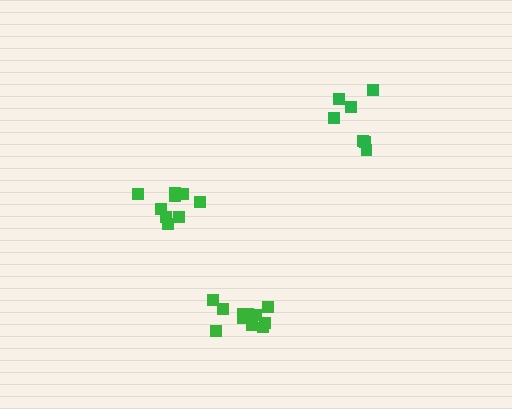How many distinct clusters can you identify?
There are 3 distinct clusters.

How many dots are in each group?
Group 1: 9 dots, Group 2: 11 dots, Group 3: 7 dots (27 total).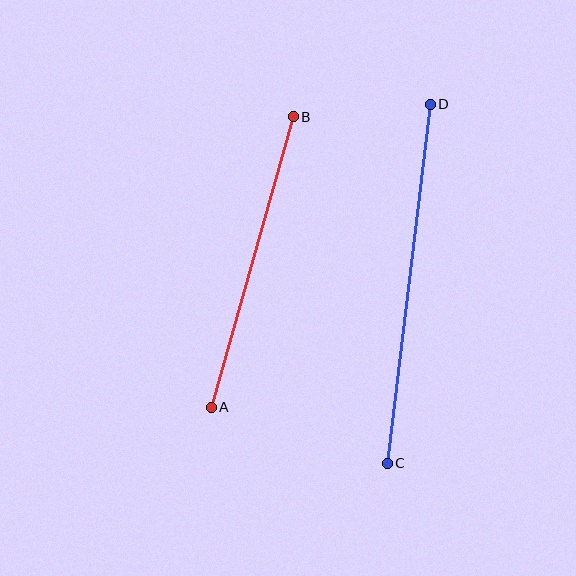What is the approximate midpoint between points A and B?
The midpoint is at approximately (252, 262) pixels.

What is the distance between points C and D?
The distance is approximately 362 pixels.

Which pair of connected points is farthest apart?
Points C and D are farthest apart.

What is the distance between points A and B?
The distance is approximately 302 pixels.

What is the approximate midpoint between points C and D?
The midpoint is at approximately (409, 284) pixels.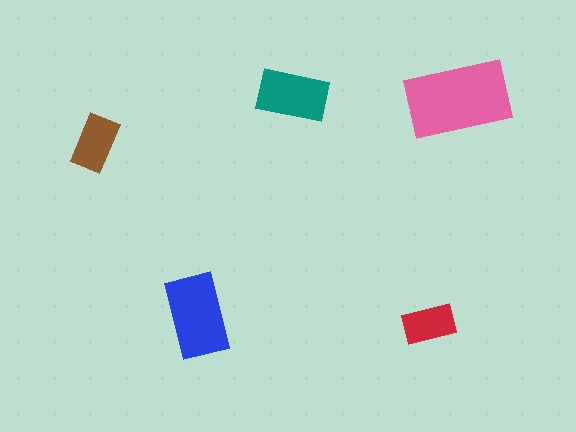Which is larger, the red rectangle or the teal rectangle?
The teal one.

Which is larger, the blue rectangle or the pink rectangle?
The pink one.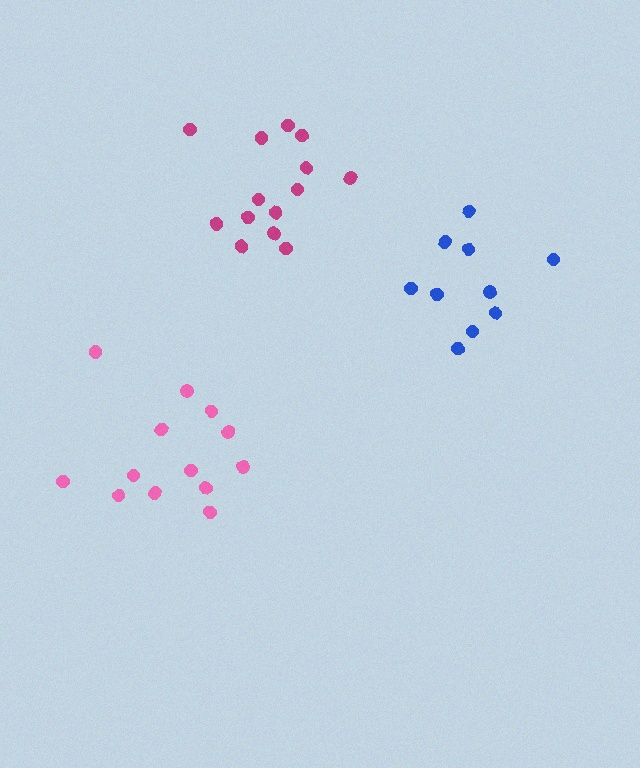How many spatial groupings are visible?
There are 3 spatial groupings.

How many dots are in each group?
Group 1: 10 dots, Group 2: 13 dots, Group 3: 14 dots (37 total).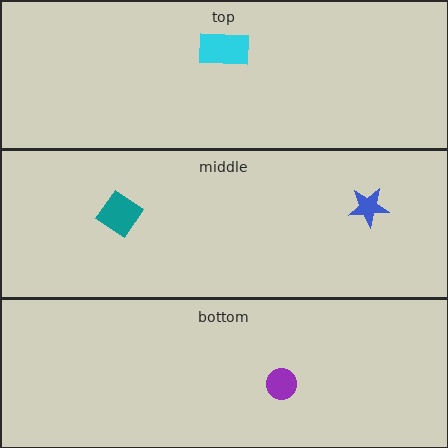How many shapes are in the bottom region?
1.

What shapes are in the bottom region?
The purple circle.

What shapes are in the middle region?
The teal diamond, the blue star.